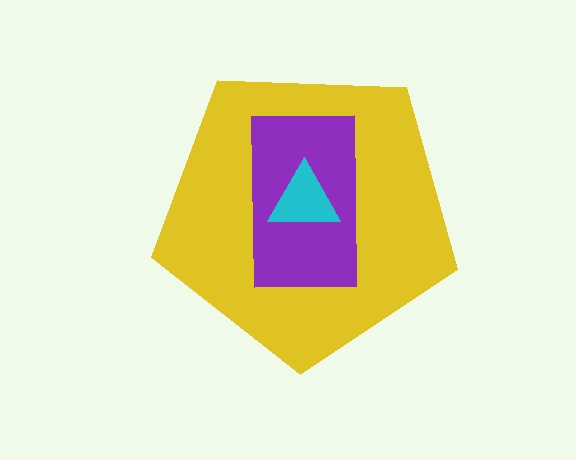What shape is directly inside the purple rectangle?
The cyan triangle.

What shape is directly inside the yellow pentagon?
The purple rectangle.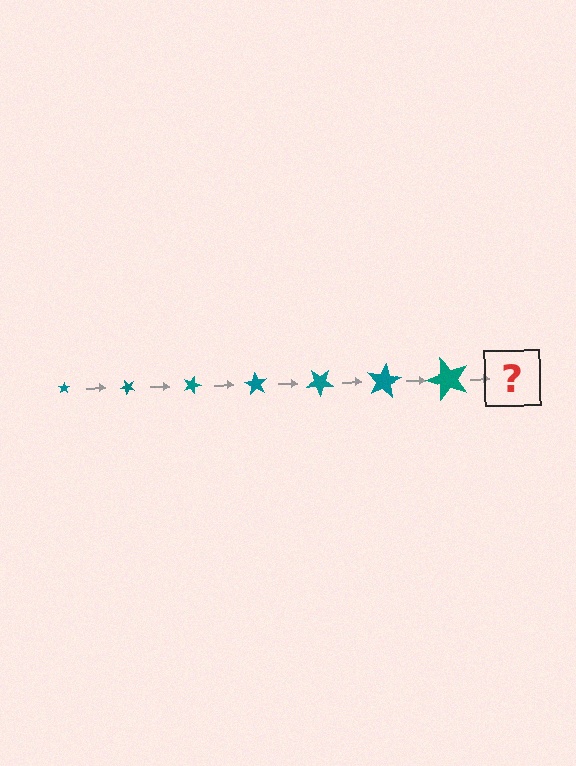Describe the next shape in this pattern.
It should be a star, larger than the previous one and rotated 315 degrees from the start.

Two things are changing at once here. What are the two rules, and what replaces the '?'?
The two rules are that the star grows larger each step and it rotates 45 degrees each step. The '?' should be a star, larger than the previous one and rotated 315 degrees from the start.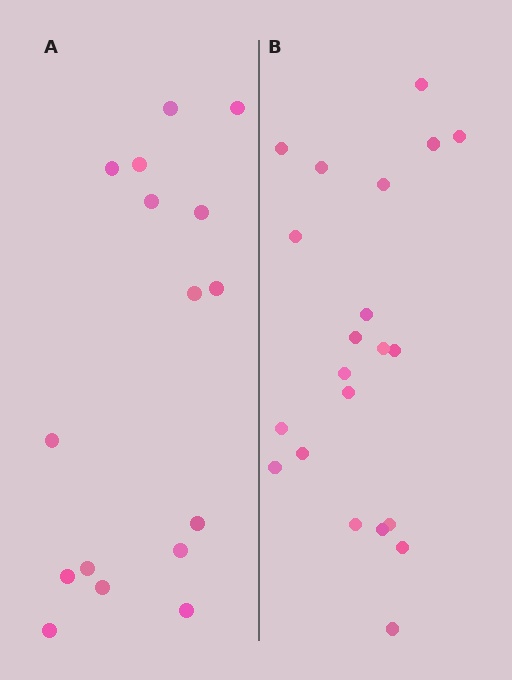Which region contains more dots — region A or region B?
Region B (the right region) has more dots.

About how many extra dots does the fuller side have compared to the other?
Region B has about 5 more dots than region A.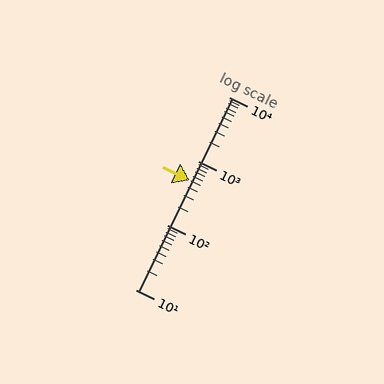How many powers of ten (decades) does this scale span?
The scale spans 3 decades, from 10 to 10000.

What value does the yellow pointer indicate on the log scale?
The pointer indicates approximately 500.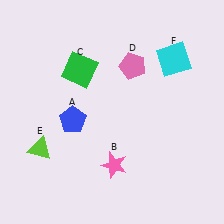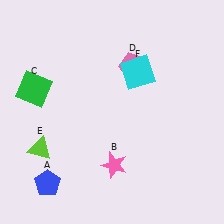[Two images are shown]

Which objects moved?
The objects that moved are: the blue pentagon (A), the green square (C), the cyan square (F).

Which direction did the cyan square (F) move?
The cyan square (F) moved left.